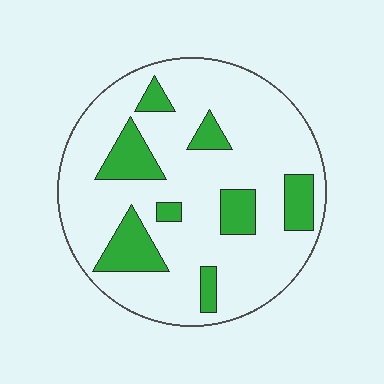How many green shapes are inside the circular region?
8.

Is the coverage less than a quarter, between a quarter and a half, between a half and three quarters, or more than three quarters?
Less than a quarter.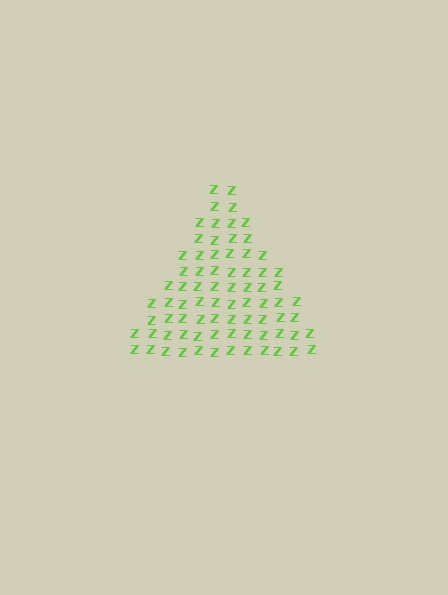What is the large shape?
The large shape is a triangle.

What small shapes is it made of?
It is made of small letter Z's.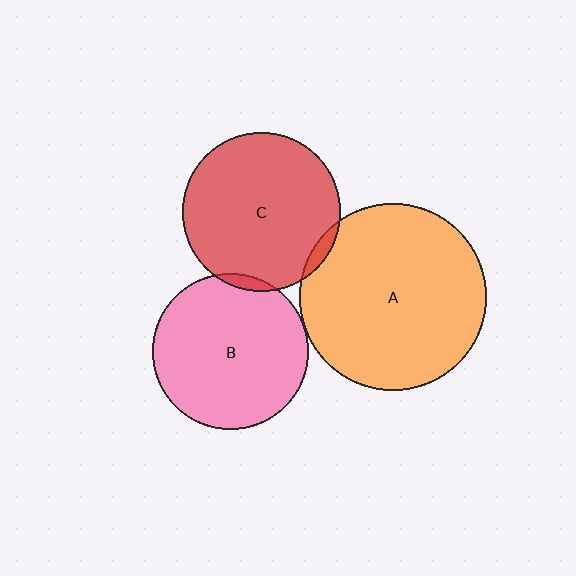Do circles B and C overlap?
Yes.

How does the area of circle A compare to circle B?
Approximately 1.4 times.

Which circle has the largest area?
Circle A (orange).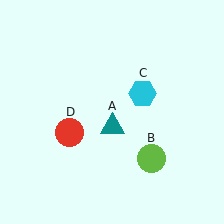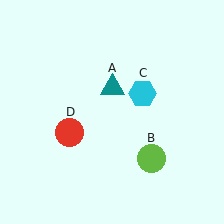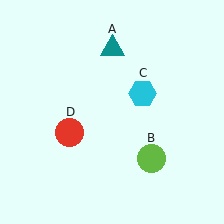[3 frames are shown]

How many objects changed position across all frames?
1 object changed position: teal triangle (object A).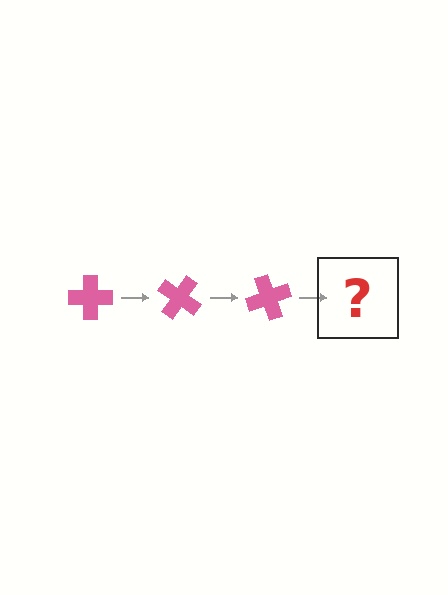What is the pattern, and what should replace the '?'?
The pattern is that the cross rotates 35 degrees each step. The '?' should be a pink cross rotated 105 degrees.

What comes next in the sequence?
The next element should be a pink cross rotated 105 degrees.